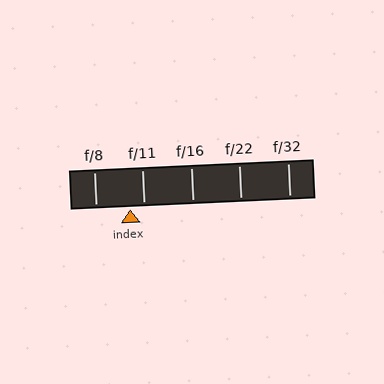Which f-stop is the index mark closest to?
The index mark is closest to f/11.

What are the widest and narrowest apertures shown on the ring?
The widest aperture shown is f/8 and the narrowest is f/32.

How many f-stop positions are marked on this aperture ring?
There are 5 f-stop positions marked.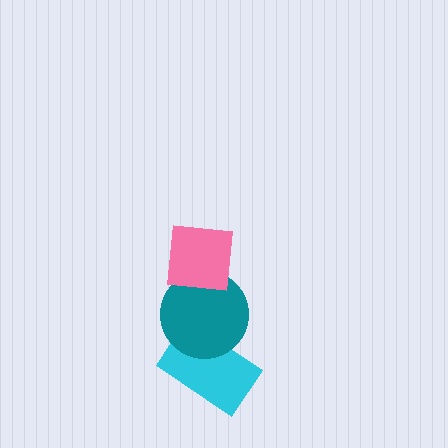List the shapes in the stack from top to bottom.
From top to bottom: the pink square, the teal circle, the cyan rectangle.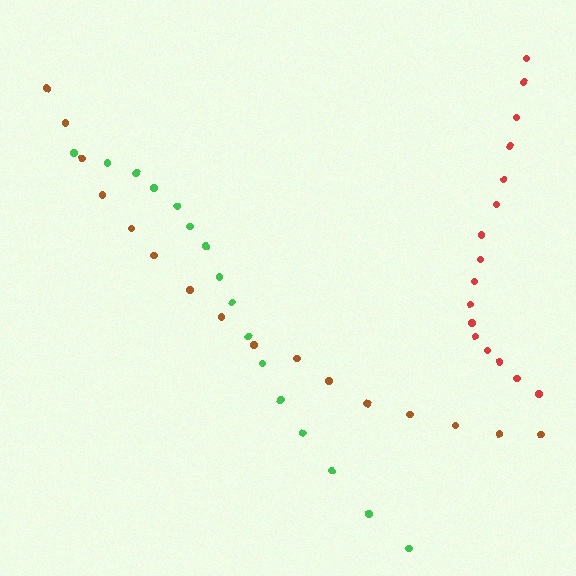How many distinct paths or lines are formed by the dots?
There are 3 distinct paths.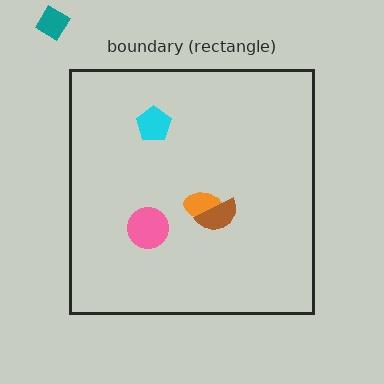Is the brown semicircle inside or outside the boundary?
Inside.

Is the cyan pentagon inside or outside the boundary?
Inside.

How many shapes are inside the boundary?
4 inside, 1 outside.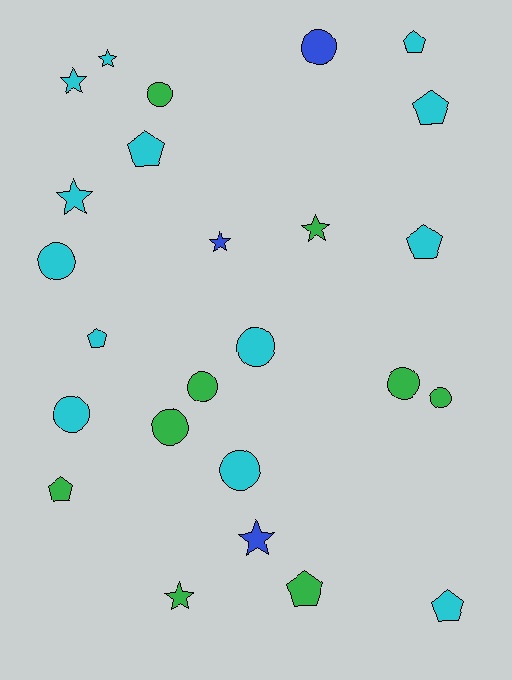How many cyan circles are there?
There are 4 cyan circles.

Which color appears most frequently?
Cyan, with 13 objects.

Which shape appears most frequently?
Circle, with 10 objects.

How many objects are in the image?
There are 25 objects.